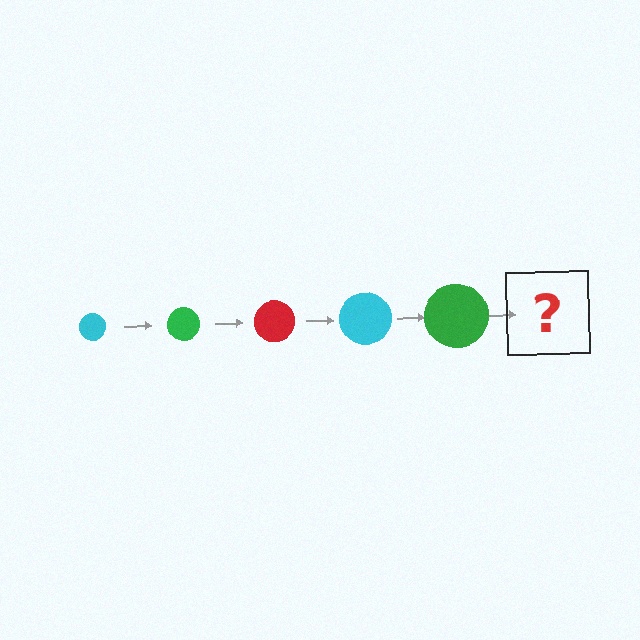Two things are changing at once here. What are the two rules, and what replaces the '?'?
The two rules are that the circle grows larger each step and the color cycles through cyan, green, and red. The '?' should be a red circle, larger than the previous one.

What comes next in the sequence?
The next element should be a red circle, larger than the previous one.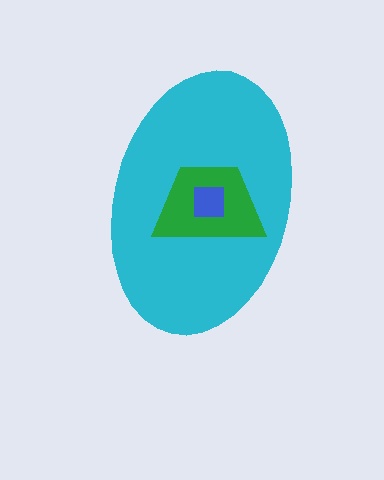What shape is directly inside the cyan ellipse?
The green trapezoid.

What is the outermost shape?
The cyan ellipse.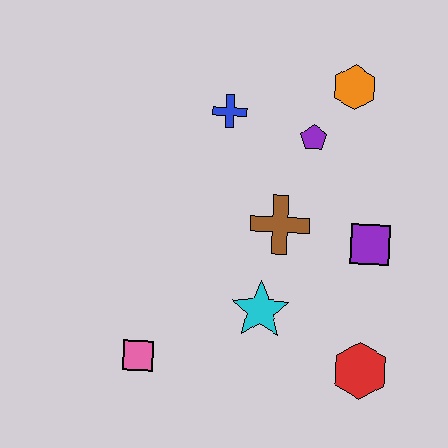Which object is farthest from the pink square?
The orange hexagon is farthest from the pink square.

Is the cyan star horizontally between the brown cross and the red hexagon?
No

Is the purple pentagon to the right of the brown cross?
Yes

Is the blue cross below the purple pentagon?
No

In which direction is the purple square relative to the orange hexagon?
The purple square is below the orange hexagon.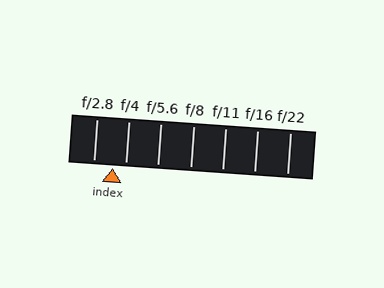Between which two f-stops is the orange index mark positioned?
The index mark is between f/2.8 and f/4.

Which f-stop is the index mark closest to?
The index mark is closest to f/4.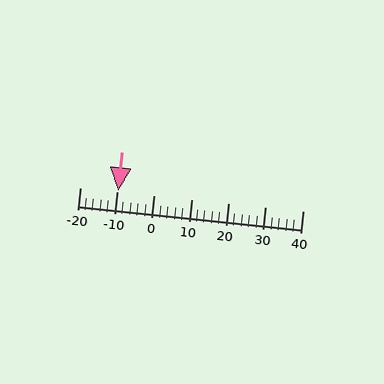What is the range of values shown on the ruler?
The ruler shows values from -20 to 40.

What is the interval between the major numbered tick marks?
The major tick marks are spaced 10 units apart.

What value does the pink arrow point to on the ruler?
The pink arrow points to approximately -10.